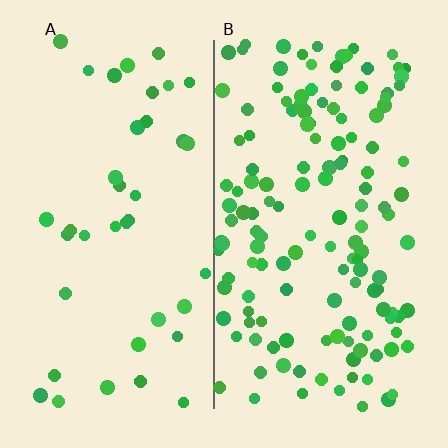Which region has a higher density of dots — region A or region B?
B (the right).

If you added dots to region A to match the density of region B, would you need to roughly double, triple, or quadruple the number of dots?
Approximately quadruple.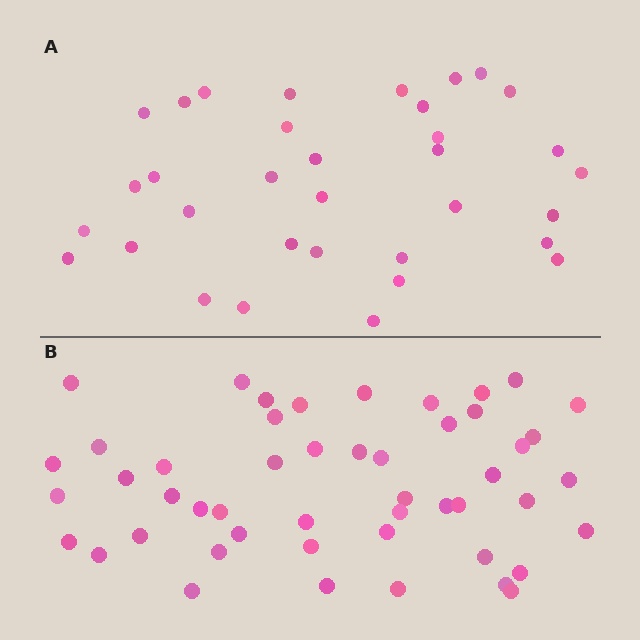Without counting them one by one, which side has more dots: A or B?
Region B (the bottom region) has more dots.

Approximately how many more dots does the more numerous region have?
Region B has approximately 15 more dots than region A.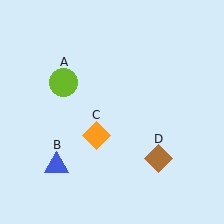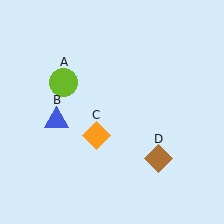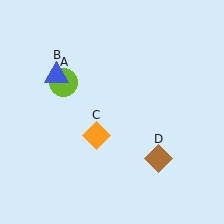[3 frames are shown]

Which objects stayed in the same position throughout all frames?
Lime circle (object A) and orange diamond (object C) and brown diamond (object D) remained stationary.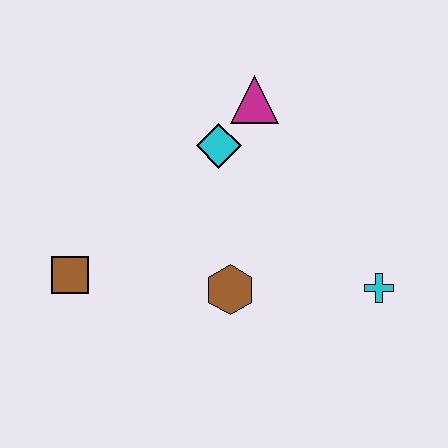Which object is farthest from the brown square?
The cyan cross is farthest from the brown square.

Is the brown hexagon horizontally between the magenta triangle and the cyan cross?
No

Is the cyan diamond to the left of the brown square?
No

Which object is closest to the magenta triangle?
The cyan diamond is closest to the magenta triangle.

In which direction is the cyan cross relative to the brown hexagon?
The cyan cross is to the right of the brown hexagon.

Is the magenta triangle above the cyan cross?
Yes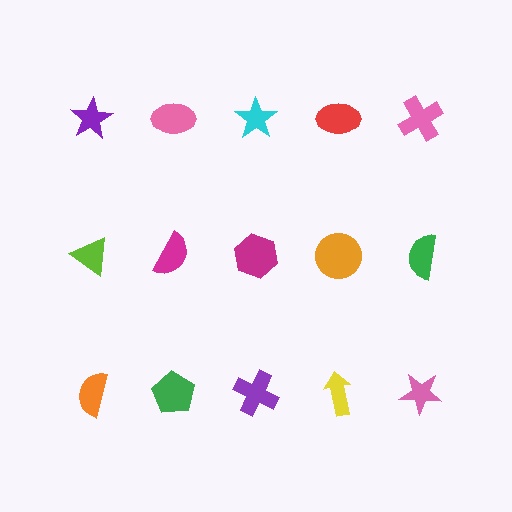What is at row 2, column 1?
A lime triangle.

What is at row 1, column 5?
A pink cross.